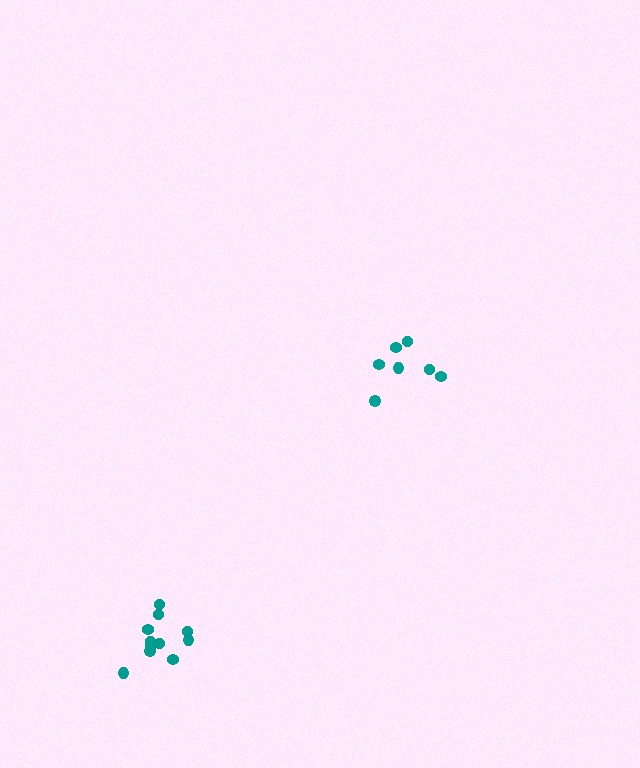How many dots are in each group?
Group 1: 7 dots, Group 2: 11 dots (18 total).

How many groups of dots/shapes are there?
There are 2 groups.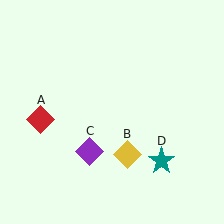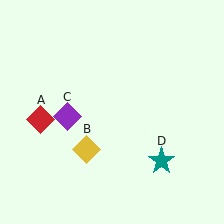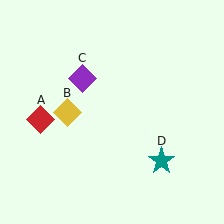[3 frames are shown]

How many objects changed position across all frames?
2 objects changed position: yellow diamond (object B), purple diamond (object C).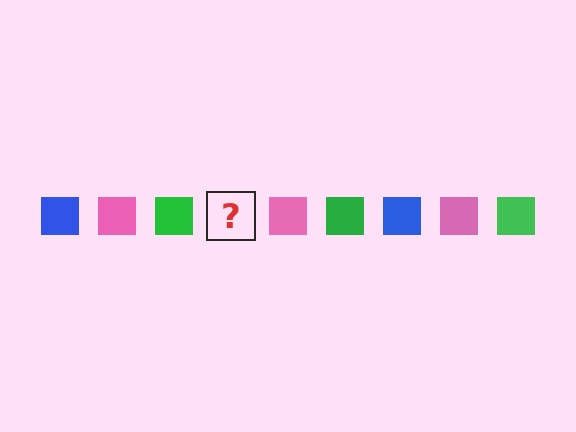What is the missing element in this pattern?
The missing element is a blue square.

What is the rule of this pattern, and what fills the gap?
The rule is that the pattern cycles through blue, pink, green squares. The gap should be filled with a blue square.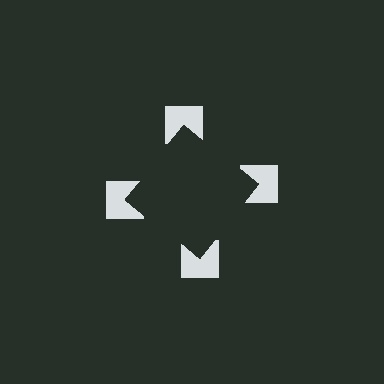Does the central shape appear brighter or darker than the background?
It typically appears slightly darker than the background, even though no actual brightness change is drawn.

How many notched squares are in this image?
There are 4 — one at each vertex of the illusory square.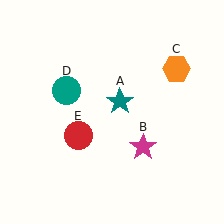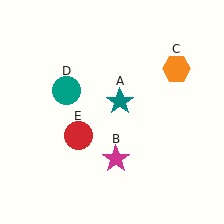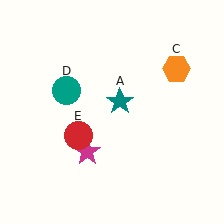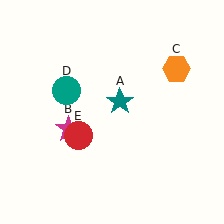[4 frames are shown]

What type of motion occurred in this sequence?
The magenta star (object B) rotated clockwise around the center of the scene.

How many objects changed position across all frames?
1 object changed position: magenta star (object B).